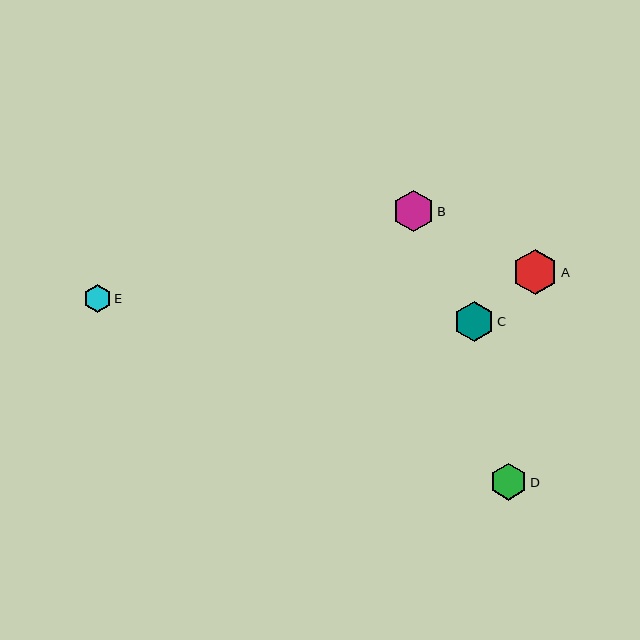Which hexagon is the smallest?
Hexagon E is the smallest with a size of approximately 28 pixels.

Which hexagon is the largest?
Hexagon A is the largest with a size of approximately 45 pixels.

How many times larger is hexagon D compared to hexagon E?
Hexagon D is approximately 1.3 times the size of hexagon E.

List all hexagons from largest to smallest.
From largest to smallest: A, B, C, D, E.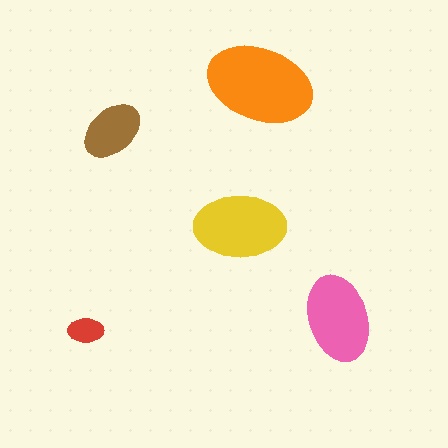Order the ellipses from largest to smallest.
the orange one, the yellow one, the pink one, the brown one, the red one.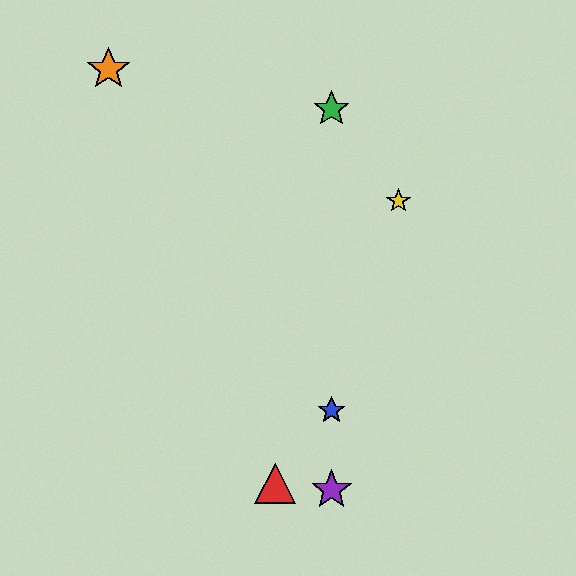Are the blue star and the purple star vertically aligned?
Yes, both are at x≈332.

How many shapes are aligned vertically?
3 shapes (the blue star, the green star, the purple star) are aligned vertically.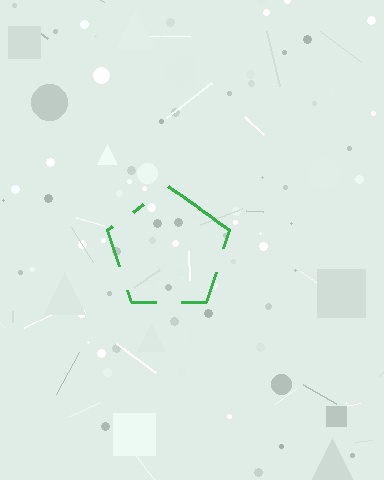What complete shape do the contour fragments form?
The contour fragments form a pentagon.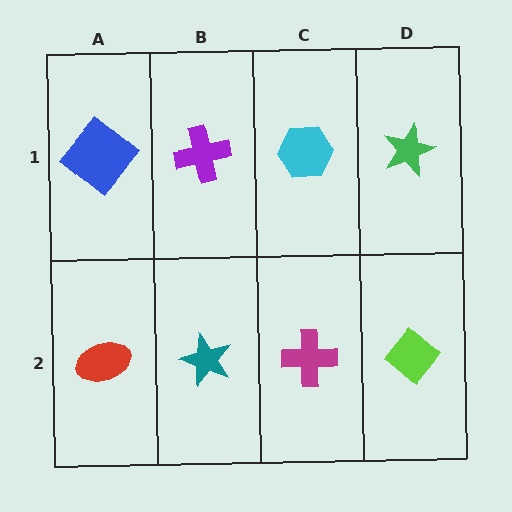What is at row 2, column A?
A red ellipse.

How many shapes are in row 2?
4 shapes.